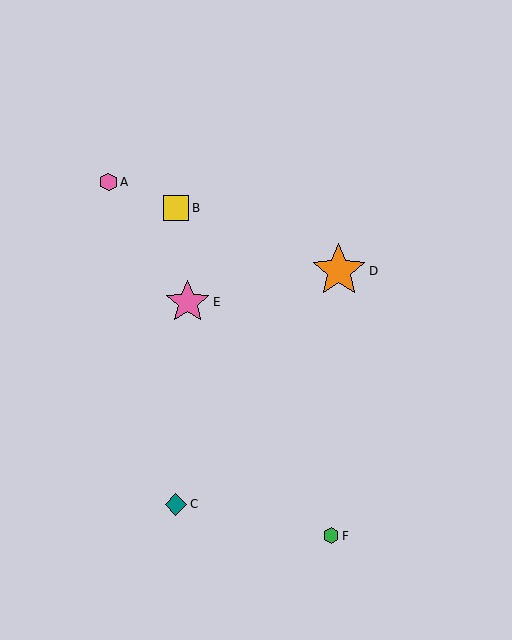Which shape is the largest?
The orange star (labeled D) is the largest.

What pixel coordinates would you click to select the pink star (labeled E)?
Click at (188, 302) to select the pink star E.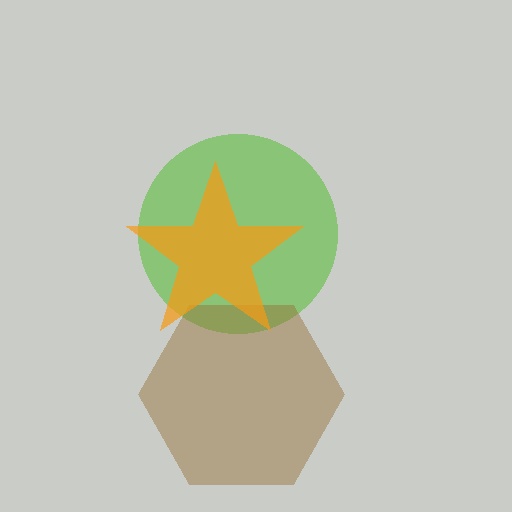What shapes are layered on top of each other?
The layered shapes are: a lime circle, a brown hexagon, an orange star.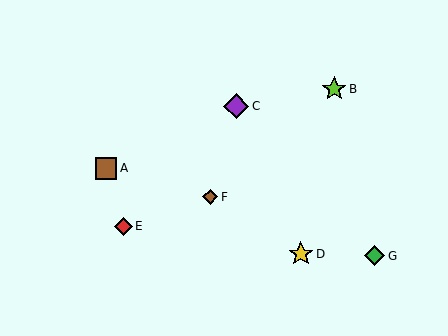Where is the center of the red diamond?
The center of the red diamond is at (123, 226).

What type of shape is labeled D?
Shape D is a yellow star.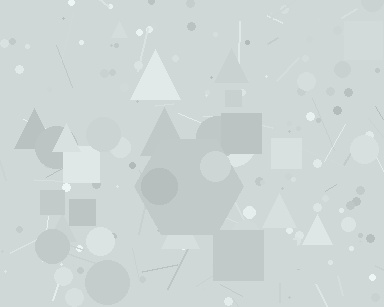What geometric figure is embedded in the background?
A hexagon is embedded in the background.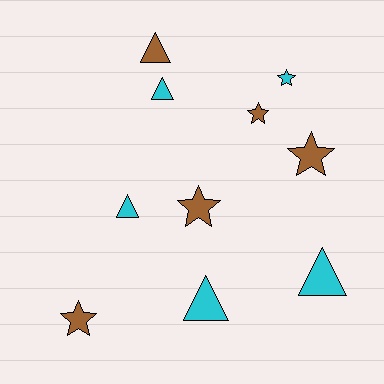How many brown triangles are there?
There is 1 brown triangle.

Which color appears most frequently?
Brown, with 5 objects.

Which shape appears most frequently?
Triangle, with 5 objects.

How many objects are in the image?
There are 10 objects.